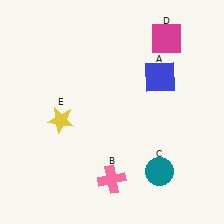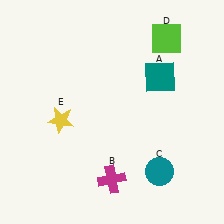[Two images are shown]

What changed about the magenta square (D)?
In Image 1, D is magenta. In Image 2, it changed to lime.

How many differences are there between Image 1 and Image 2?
There are 3 differences between the two images.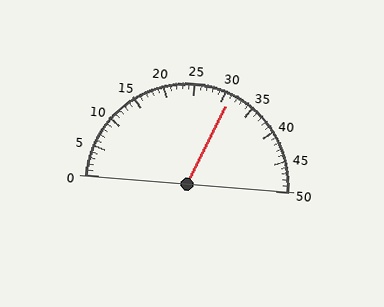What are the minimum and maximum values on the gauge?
The gauge ranges from 0 to 50.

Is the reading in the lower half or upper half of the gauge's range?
The reading is in the upper half of the range (0 to 50).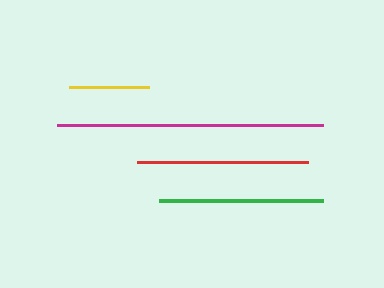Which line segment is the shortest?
The yellow line is the shortest at approximately 80 pixels.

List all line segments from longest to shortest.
From longest to shortest: magenta, red, green, yellow.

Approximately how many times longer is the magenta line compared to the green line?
The magenta line is approximately 1.6 times the length of the green line.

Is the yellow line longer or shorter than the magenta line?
The magenta line is longer than the yellow line.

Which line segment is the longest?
The magenta line is the longest at approximately 267 pixels.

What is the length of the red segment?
The red segment is approximately 171 pixels long.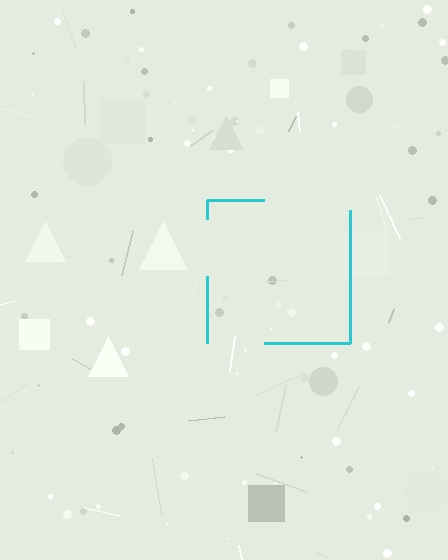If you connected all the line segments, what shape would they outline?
They would outline a square.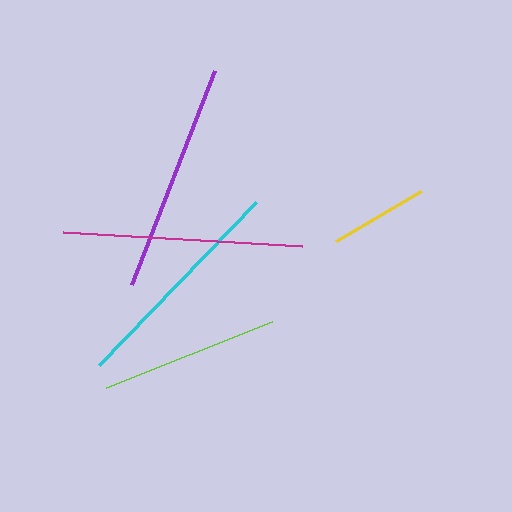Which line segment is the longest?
The magenta line is the longest at approximately 239 pixels.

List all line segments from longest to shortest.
From longest to shortest: magenta, purple, cyan, lime, yellow.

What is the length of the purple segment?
The purple segment is approximately 230 pixels long.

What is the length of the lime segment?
The lime segment is approximately 179 pixels long.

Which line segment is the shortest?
The yellow line is the shortest at approximately 98 pixels.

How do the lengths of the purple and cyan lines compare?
The purple and cyan lines are approximately the same length.